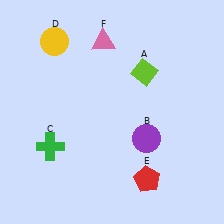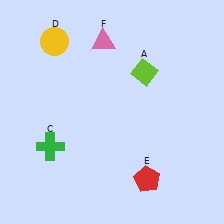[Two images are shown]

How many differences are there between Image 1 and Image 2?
There is 1 difference between the two images.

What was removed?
The purple circle (B) was removed in Image 2.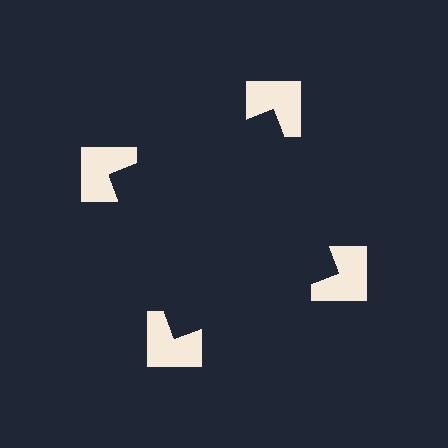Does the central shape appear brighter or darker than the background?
It typically appears slightly darker than the background, even though no actual brightness change is drawn.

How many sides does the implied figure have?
4 sides.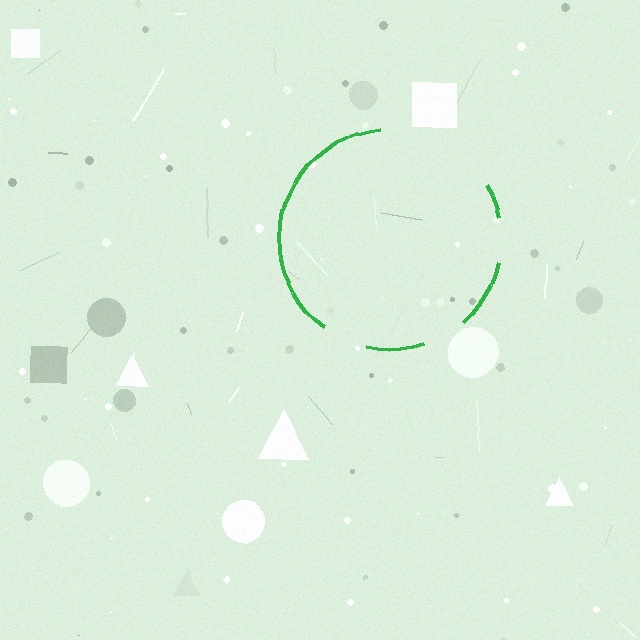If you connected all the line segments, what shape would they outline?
They would outline a circle.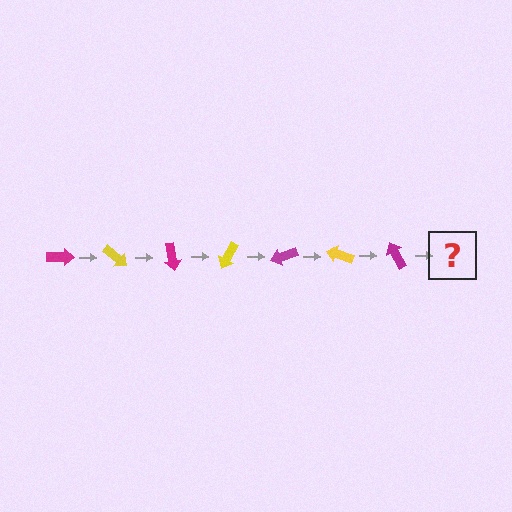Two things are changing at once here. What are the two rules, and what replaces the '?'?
The two rules are that it rotates 40 degrees each step and the color cycles through magenta and yellow. The '?' should be a yellow arrow, rotated 280 degrees from the start.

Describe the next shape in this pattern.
It should be a yellow arrow, rotated 280 degrees from the start.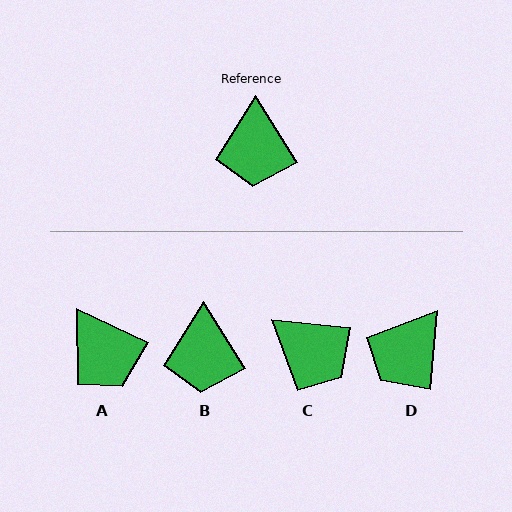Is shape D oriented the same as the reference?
No, it is off by about 37 degrees.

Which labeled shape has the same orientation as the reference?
B.